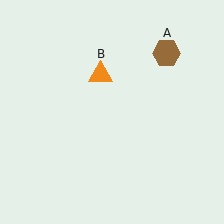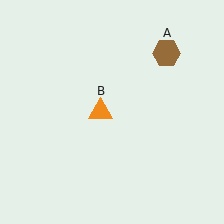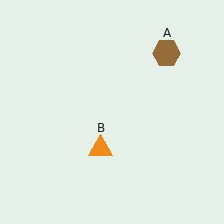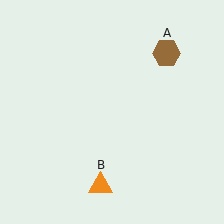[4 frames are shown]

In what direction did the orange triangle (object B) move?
The orange triangle (object B) moved down.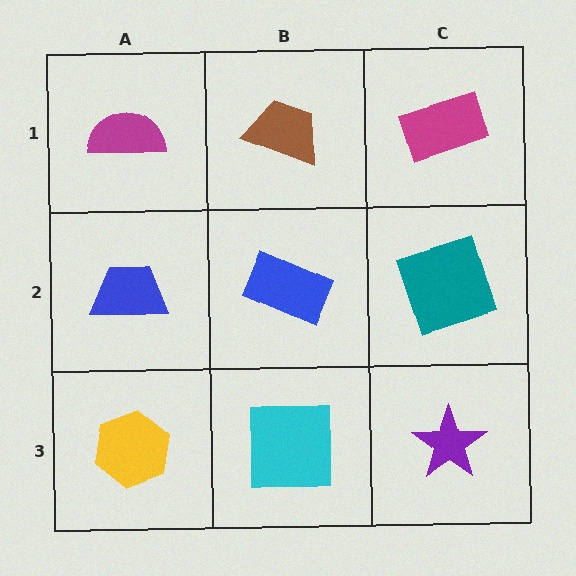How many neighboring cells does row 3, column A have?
2.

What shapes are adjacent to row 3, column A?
A blue trapezoid (row 2, column A), a cyan square (row 3, column B).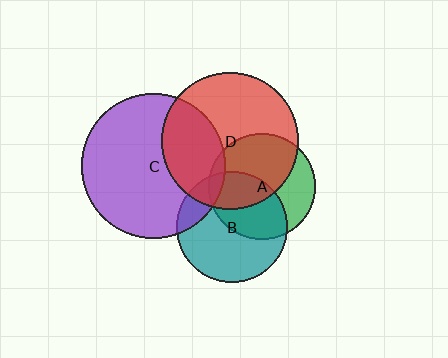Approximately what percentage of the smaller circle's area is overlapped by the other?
Approximately 35%.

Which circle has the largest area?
Circle C (purple).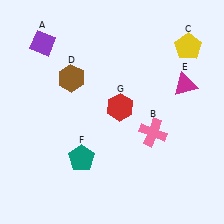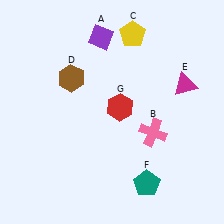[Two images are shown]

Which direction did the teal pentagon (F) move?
The teal pentagon (F) moved right.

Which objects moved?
The objects that moved are: the purple diamond (A), the yellow pentagon (C), the teal pentagon (F).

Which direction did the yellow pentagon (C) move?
The yellow pentagon (C) moved left.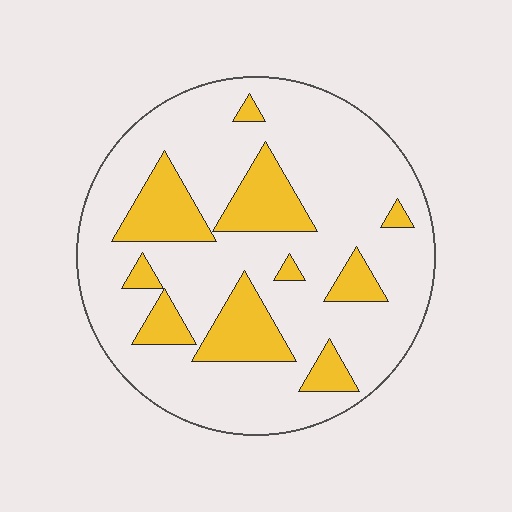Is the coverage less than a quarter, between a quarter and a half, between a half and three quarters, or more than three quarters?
Less than a quarter.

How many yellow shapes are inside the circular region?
10.